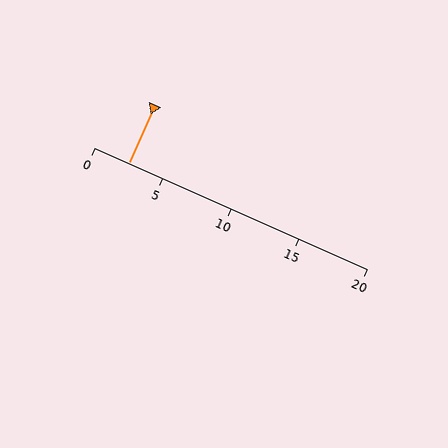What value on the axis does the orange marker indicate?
The marker indicates approximately 2.5.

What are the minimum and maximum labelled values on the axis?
The axis runs from 0 to 20.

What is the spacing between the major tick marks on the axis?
The major ticks are spaced 5 apart.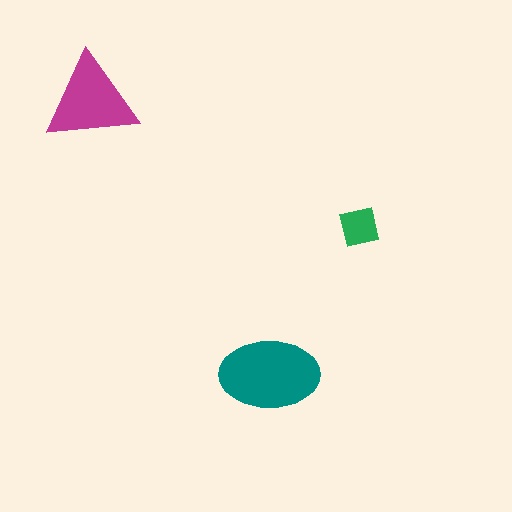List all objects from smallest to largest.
The green square, the magenta triangle, the teal ellipse.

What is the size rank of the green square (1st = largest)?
3rd.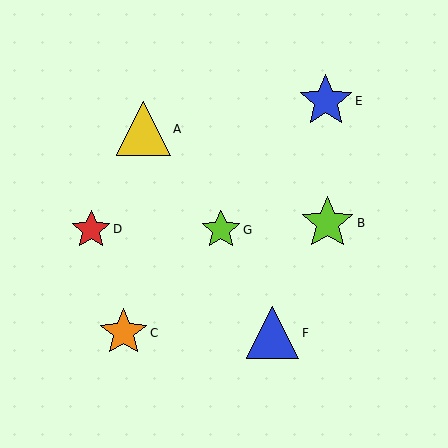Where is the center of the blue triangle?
The center of the blue triangle is at (273, 333).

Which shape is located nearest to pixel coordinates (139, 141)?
The yellow triangle (labeled A) at (143, 129) is nearest to that location.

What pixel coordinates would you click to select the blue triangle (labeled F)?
Click at (273, 333) to select the blue triangle F.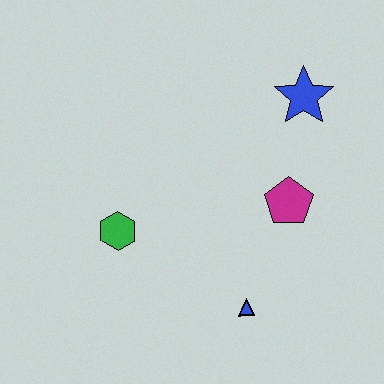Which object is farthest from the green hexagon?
The blue star is farthest from the green hexagon.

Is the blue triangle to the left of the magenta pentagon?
Yes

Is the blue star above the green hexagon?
Yes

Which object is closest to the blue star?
The magenta pentagon is closest to the blue star.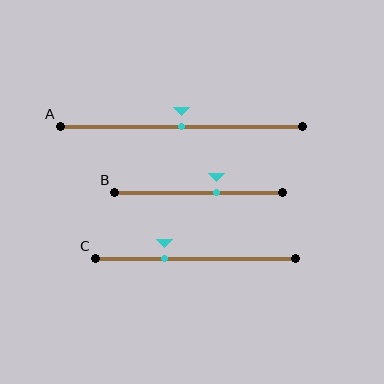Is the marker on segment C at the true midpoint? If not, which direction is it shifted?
No, the marker on segment C is shifted to the left by about 16% of the segment length.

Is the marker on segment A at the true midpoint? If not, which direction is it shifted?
Yes, the marker on segment A is at the true midpoint.